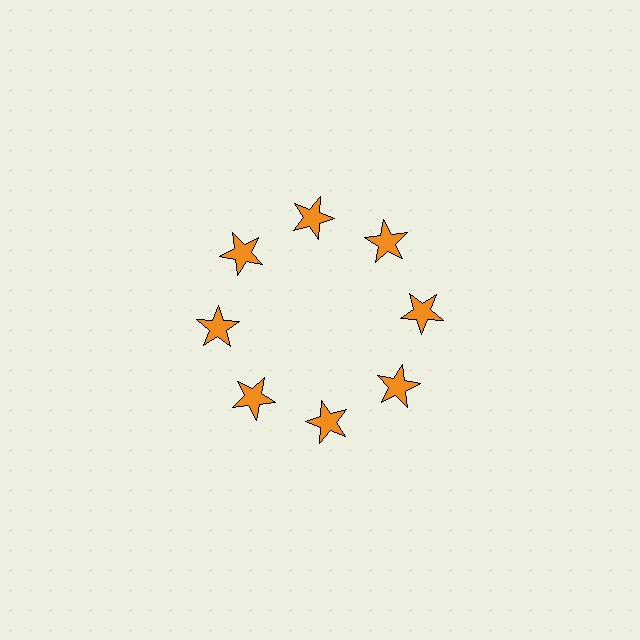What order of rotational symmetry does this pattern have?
This pattern has 8-fold rotational symmetry.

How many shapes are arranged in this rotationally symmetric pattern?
There are 8 shapes, arranged in 8 groups of 1.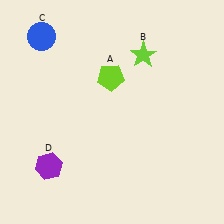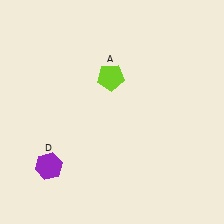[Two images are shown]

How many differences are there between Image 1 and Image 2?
There are 2 differences between the two images.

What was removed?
The lime star (B), the blue circle (C) were removed in Image 2.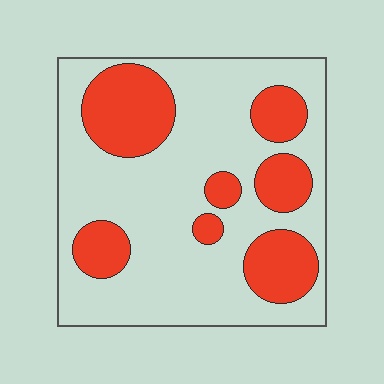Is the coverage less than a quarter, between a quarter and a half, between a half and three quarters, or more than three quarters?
Between a quarter and a half.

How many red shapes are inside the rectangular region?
7.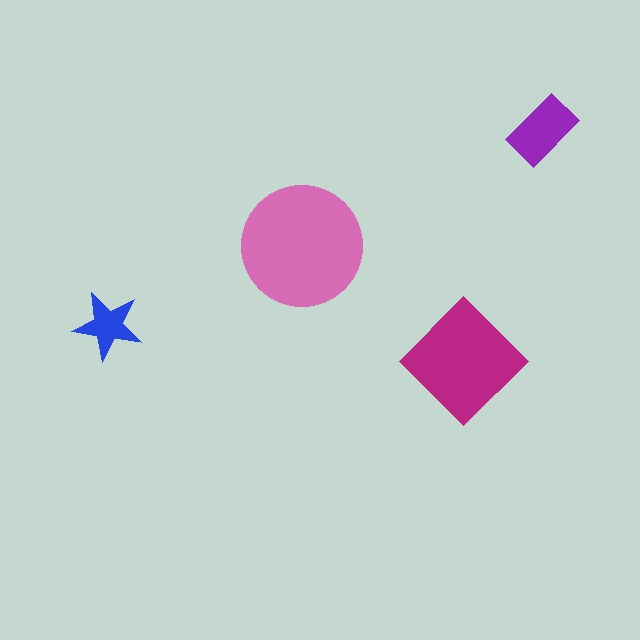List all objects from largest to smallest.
The pink circle, the magenta diamond, the purple rectangle, the blue star.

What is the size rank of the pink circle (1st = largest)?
1st.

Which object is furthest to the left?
The blue star is leftmost.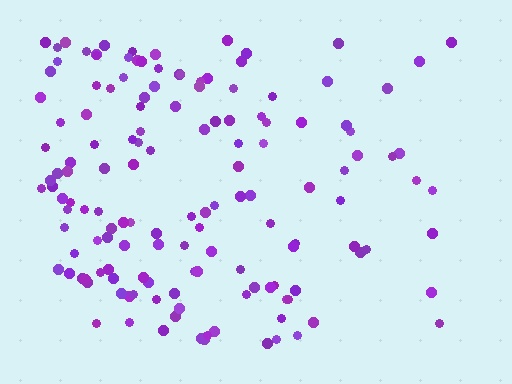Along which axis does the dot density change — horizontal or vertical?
Horizontal.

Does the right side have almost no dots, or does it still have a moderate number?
Still a moderate number, just noticeably fewer than the left.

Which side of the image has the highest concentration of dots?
The left.